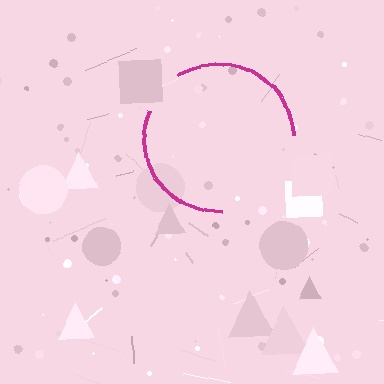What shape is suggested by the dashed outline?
The dashed outline suggests a circle.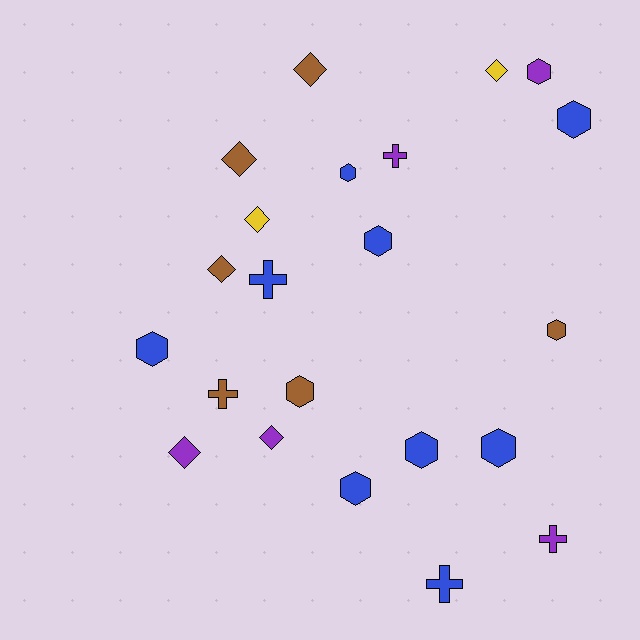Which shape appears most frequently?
Hexagon, with 10 objects.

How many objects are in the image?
There are 22 objects.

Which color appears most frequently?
Blue, with 9 objects.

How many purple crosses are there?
There are 2 purple crosses.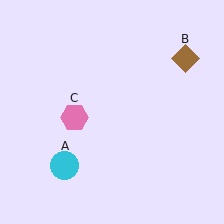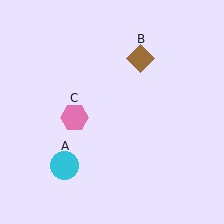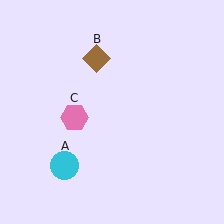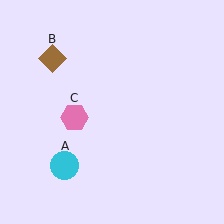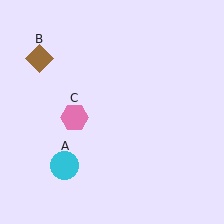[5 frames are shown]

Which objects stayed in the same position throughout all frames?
Cyan circle (object A) and pink hexagon (object C) remained stationary.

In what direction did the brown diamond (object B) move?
The brown diamond (object B) moved left.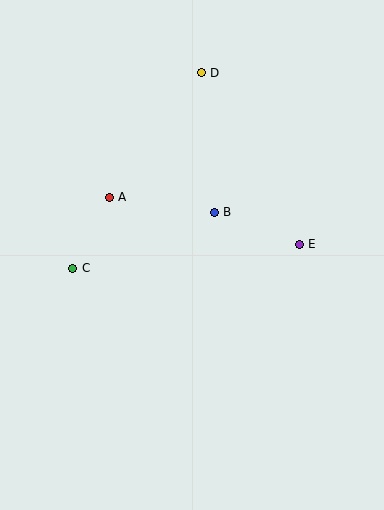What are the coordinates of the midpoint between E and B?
The midpoint between E and B is at (257, 228).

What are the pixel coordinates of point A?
Point A is at (109, 197).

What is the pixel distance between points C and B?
The distance between C and B is 152 pixels.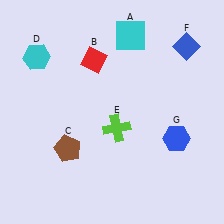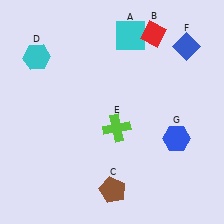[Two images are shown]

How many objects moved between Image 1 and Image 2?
2 objects moved between the two images.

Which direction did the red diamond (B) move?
The red diamond (B) moved right.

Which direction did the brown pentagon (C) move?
The brown pentagon (C) moved right.